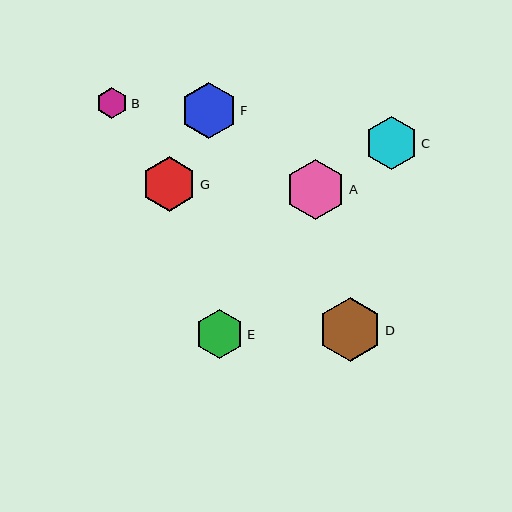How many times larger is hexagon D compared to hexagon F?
Hexagon D is approximately 1.1 times the size of hexagon F.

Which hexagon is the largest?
Hexagon D is the largest with a size of approximately 64 pixels.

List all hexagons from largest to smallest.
From largest to smallest: D, A, F, G, C, E, B.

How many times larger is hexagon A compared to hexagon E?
Hexagon A is approximately 1.2 times the size of hexagon E.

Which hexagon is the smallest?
Hexagon B is the smallest with a size of approximately 32 pixels.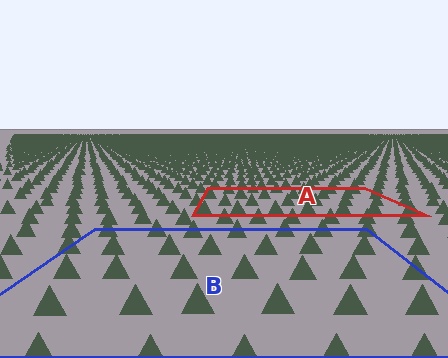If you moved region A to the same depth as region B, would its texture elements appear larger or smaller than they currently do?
They would appear larger. At a closer depth, the same texture elements are projected at a bigger on-screen size.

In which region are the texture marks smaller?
The texture marks are smaller in region A, because it is farther away.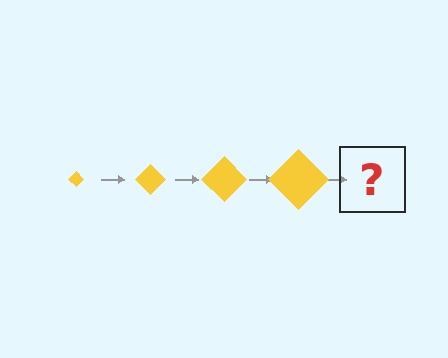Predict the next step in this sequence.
The next step is a yellow diamond, larger than the previous one.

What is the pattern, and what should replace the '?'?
The pattern is that the diamond gets progressively larger each step. The '?' should be a yellow diamond, larger than the previous one.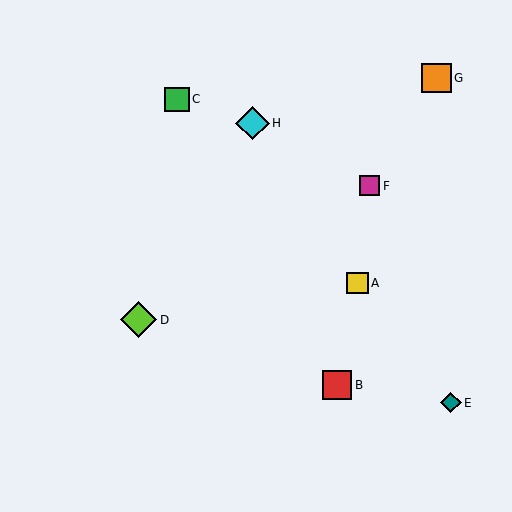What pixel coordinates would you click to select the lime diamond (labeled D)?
Click at (139, 320) to select the lime diamond D.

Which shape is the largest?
The lime diamond (labeled D) is the largest.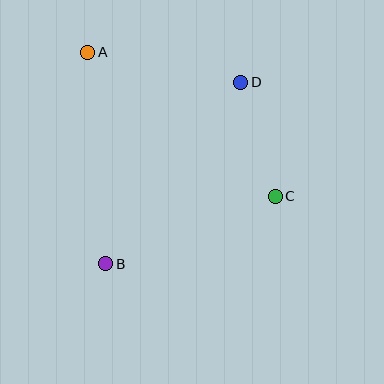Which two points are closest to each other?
Points C and D are closest to each other.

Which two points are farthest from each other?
Points A and C are farthest from each other.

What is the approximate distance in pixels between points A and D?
The distance between A and D is approximately 156 pixels.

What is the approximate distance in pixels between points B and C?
The distance between B and C is approximately 183 pixels.